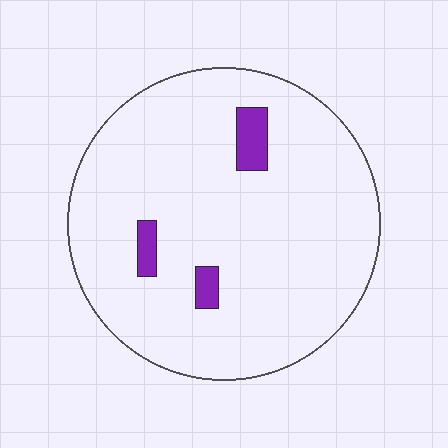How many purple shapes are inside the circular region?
3.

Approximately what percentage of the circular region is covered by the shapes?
Approximately 5%.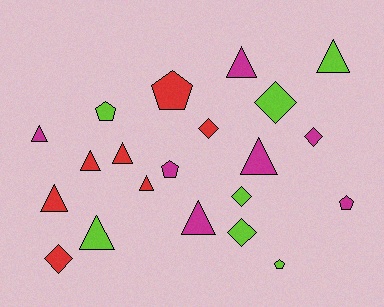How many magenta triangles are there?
There are 4 magenta triangles.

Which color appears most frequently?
Lime, with 7 objects.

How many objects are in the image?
There are 21 objects.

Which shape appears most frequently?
Triangle, with 10 objects.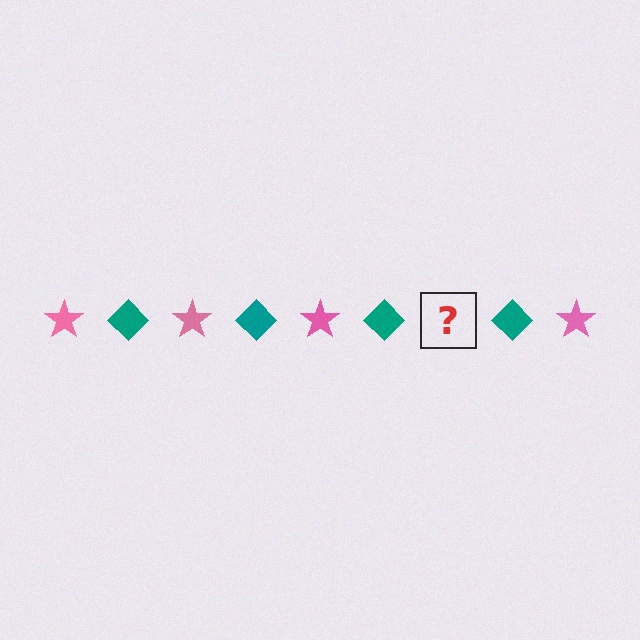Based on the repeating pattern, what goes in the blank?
The blank should be a pink star.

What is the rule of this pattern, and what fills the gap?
The rule is that the pattern alternates between pink star and teal diamond. The gap should be filled with a pink star.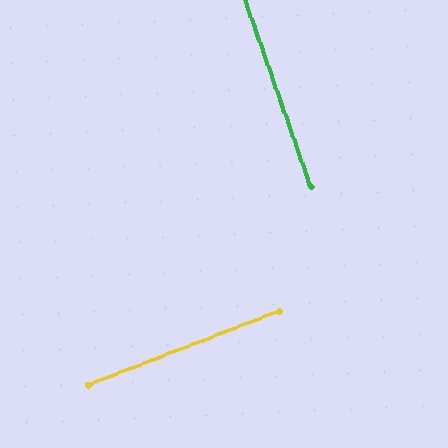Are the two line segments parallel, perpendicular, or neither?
Perpendicular — they meet at approximately 88°.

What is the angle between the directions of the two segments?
Approximately 88 degrees.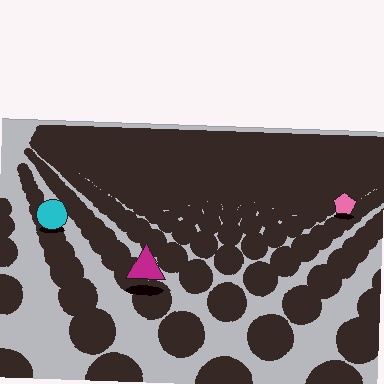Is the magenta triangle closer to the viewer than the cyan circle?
Yes. The magenta triangle is closer — you can tell from the texture gradient: the ground texture is coarser near it.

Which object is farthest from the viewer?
The pink pentagon is farthest from the viewer. It appears smaller and the ground texture around it is denser.